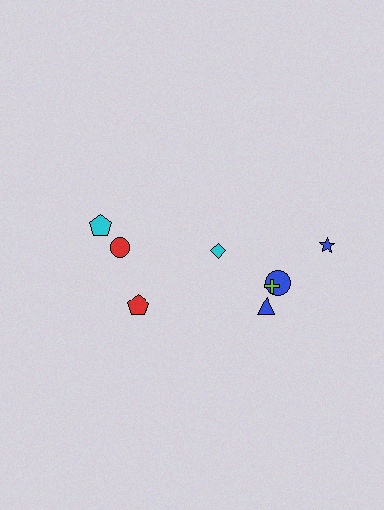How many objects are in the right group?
There are 5 objects.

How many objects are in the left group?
There are 3 objects.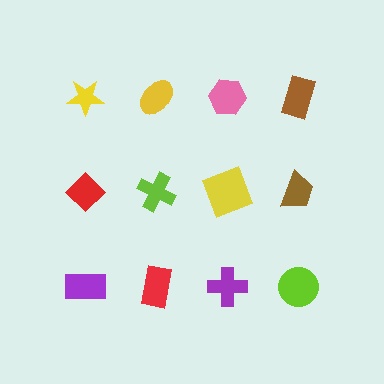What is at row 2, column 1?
A red diamond.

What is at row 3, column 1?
A purple rectangle.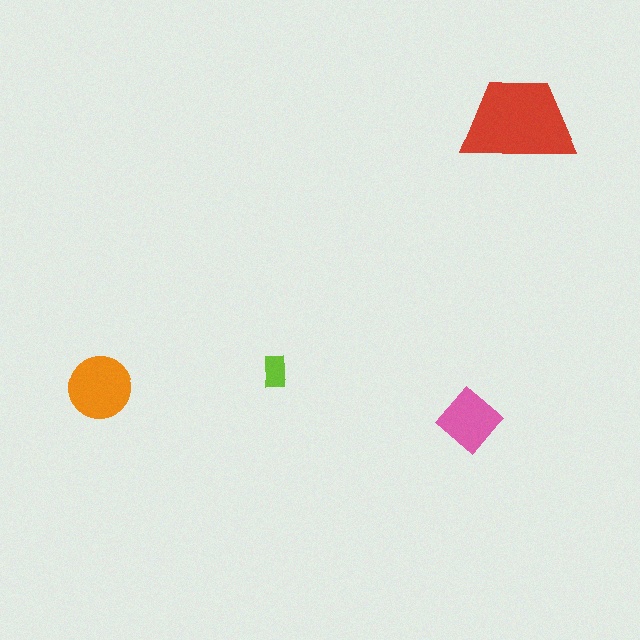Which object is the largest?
The red trapezoid.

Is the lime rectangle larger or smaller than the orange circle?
Smaller.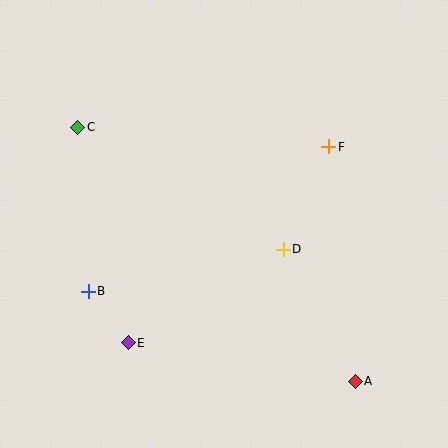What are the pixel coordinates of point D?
Point D is at (283, 249).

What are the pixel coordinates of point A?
Point A is at (355, 381).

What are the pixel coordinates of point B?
Point B is at (88, 291).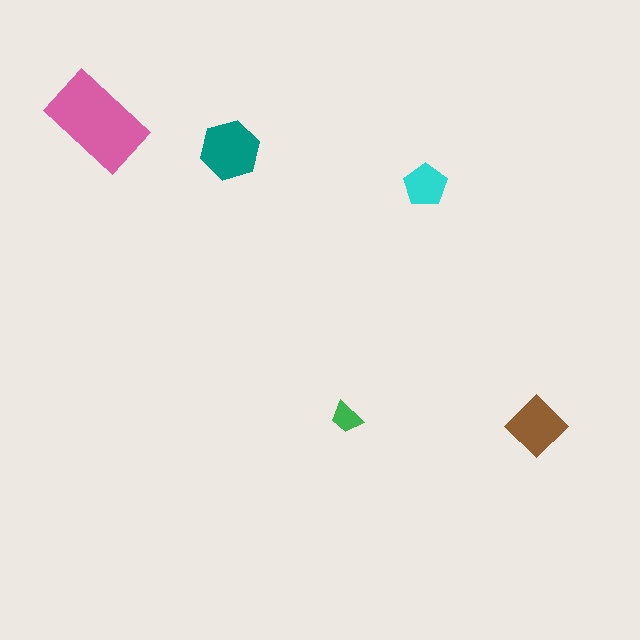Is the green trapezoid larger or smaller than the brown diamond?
Smaller.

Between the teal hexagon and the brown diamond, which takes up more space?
The teal hexagon.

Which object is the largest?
The pink rectangle.